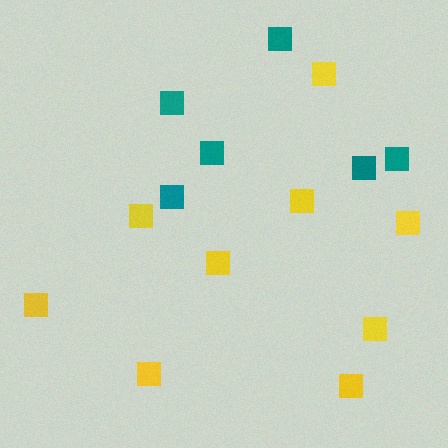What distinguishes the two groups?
There are 2 groups: one group of yellow squares (9) and one group of teal squares (6).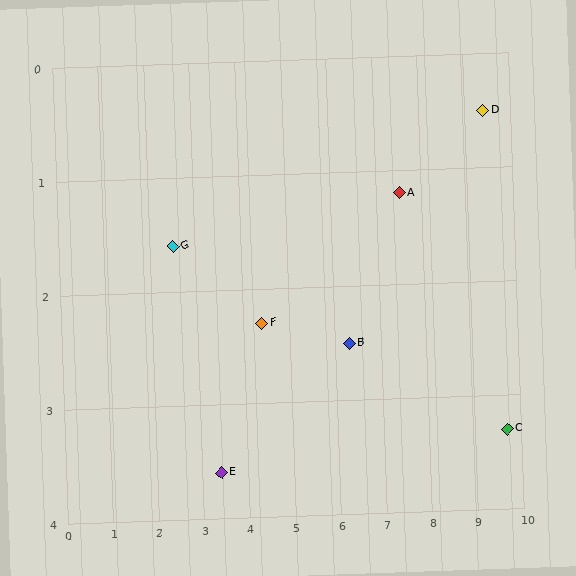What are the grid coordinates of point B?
Point B is at approximately (6.3, 2.5).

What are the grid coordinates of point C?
Point C is at approximately (9.7, 3.3).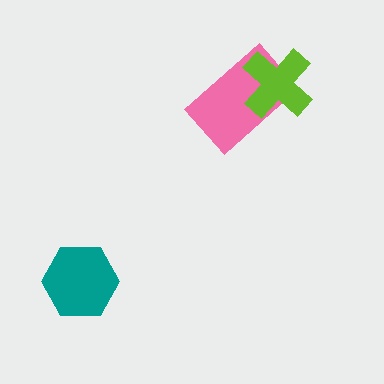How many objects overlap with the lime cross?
1 object overlaps with the lime cross.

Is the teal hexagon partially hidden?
No, no other shape covers it.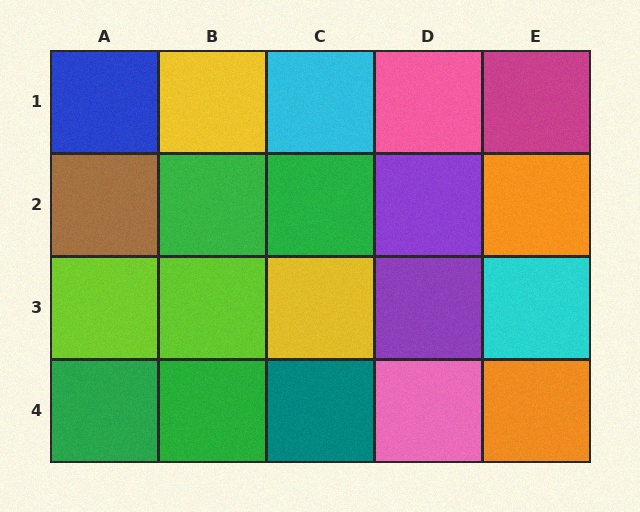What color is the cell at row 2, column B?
Green.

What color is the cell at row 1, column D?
Pink.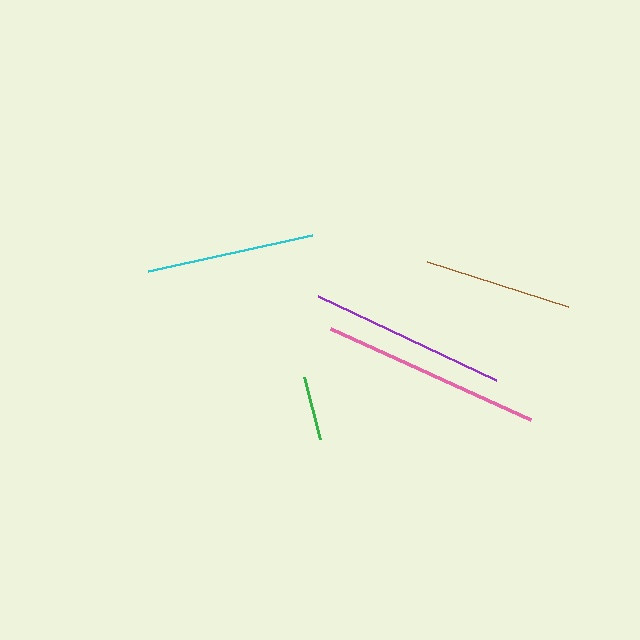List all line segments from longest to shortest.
From longest to shortest: pink, purple, cyan, brown, green.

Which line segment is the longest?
The pink line is the longest at approximately 219 pixels.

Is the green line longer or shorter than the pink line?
The pink line is longer than the green line.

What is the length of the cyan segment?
The cyan segment is approximately 168 pixels long.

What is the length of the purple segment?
The purple segment is approximately 197 pixels long.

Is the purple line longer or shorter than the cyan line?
The purple line is longer than the cyan line.